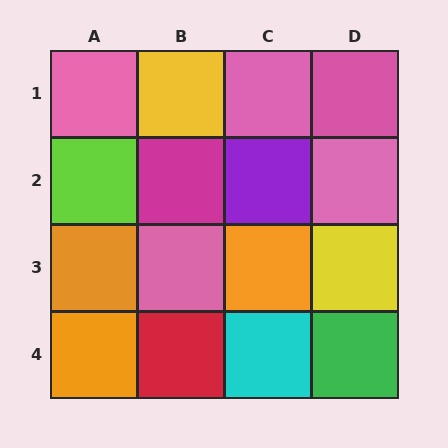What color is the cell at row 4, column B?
Red.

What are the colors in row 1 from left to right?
Pink, yellow, pink, pink.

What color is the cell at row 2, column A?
Lime.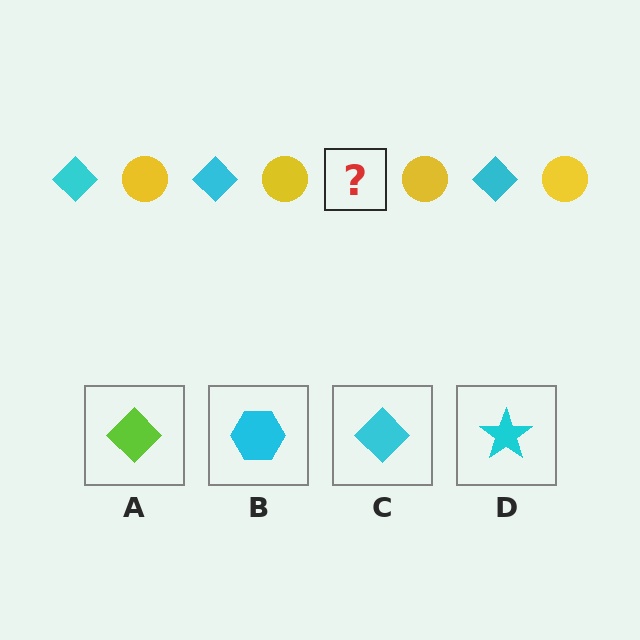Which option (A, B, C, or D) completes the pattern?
C.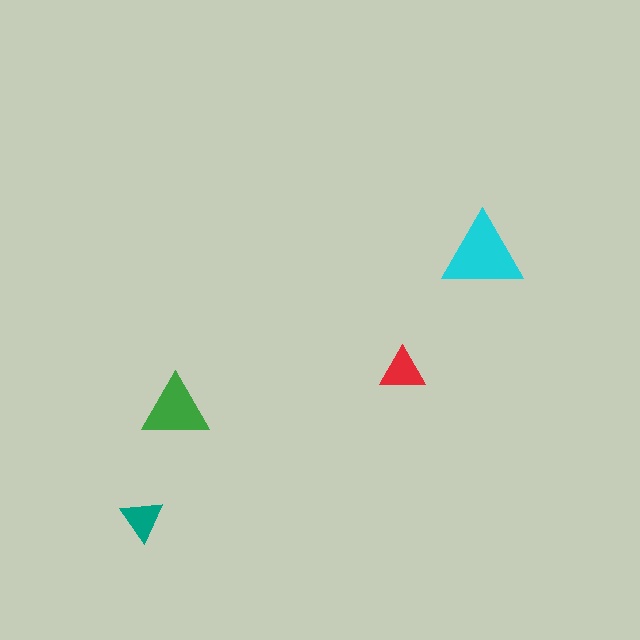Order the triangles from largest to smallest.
the cyan one, the green one, the red one, the teal one.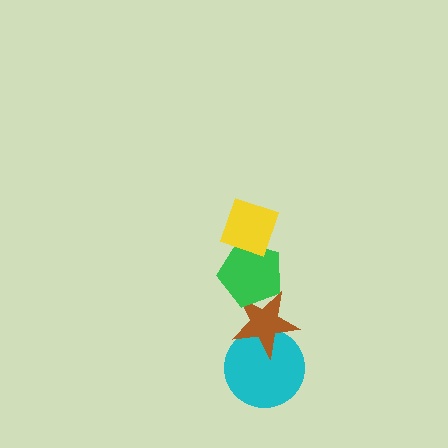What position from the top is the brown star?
The brown star is 3rd from the top.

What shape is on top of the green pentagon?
The yellow diamond is on top of the green pentagon.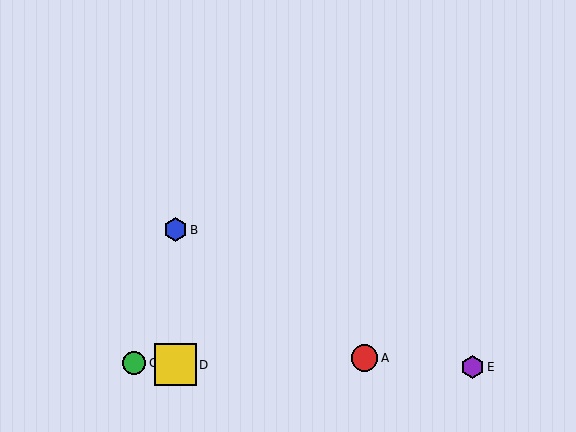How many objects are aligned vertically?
2 objects (B, D) are aligned vertically.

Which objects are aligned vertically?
Objects B, D are aligned vertically.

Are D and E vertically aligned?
No, D is at x≈176 and E is at x≈472.